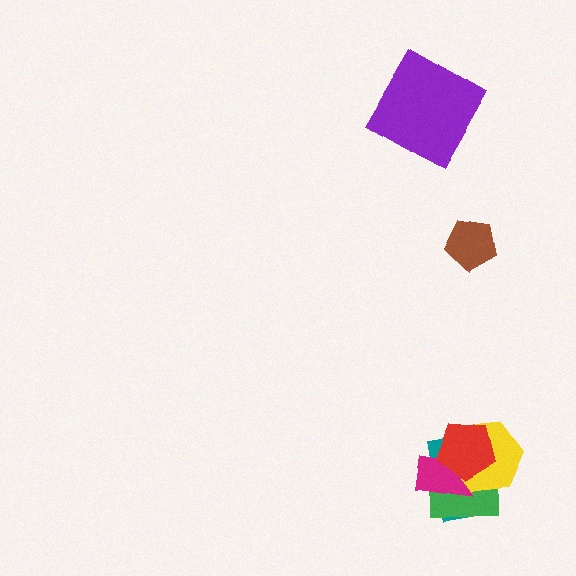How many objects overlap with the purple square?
0 objects overlap with the purple square.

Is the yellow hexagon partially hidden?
Yes, it is partially covered by another shape.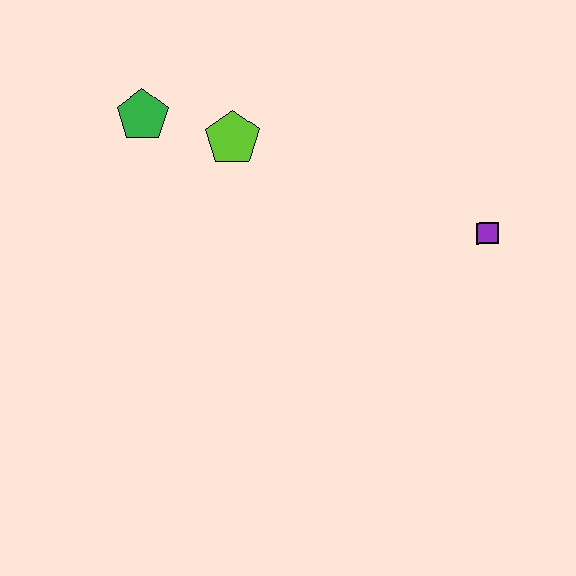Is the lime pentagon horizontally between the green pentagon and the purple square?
Yes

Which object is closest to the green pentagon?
The lime pentagon is closest to the green pentagon.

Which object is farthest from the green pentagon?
The purple square is farthest from the green pentagon.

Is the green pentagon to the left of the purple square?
Yes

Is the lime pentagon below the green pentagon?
Yes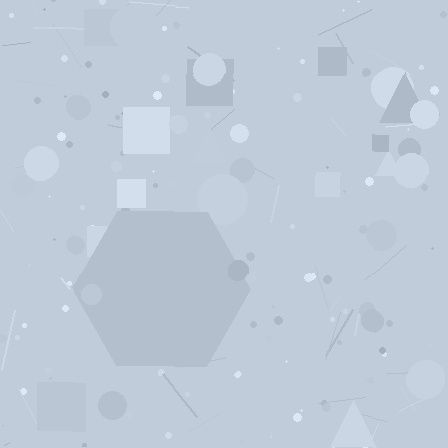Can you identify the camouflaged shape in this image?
The camouflaged shape is a hexagon.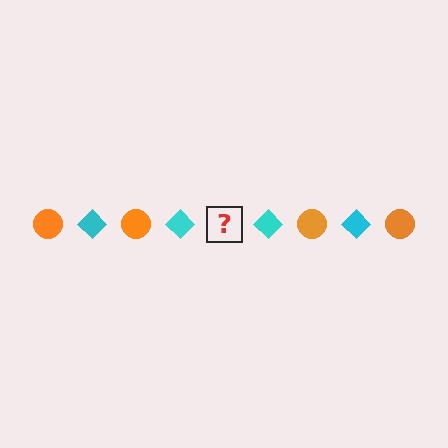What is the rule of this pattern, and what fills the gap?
The rule is that the pattern alternates between orange circle and cyan diamond. The gap should be filled with an orange circle.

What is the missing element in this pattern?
The missing element is an orange circle.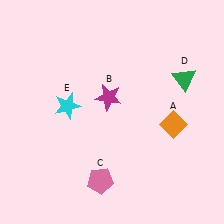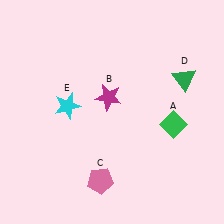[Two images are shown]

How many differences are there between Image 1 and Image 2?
There is 1 difference between the two images.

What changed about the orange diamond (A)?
In Image 1, A is orange. In Image 2, it changed to green.